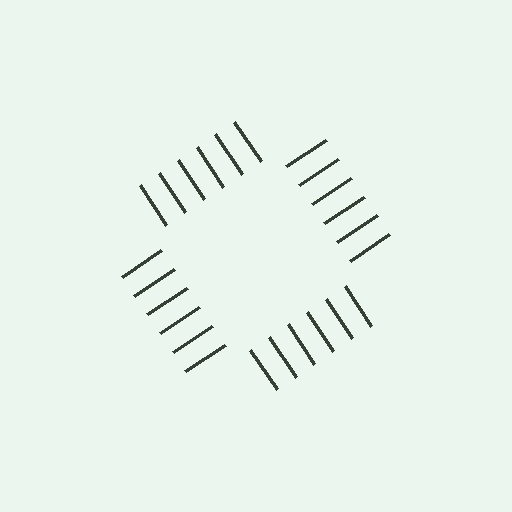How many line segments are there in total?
24 — 6 along each of the 4 edges.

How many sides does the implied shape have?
4 sides — the line-ends trace a square.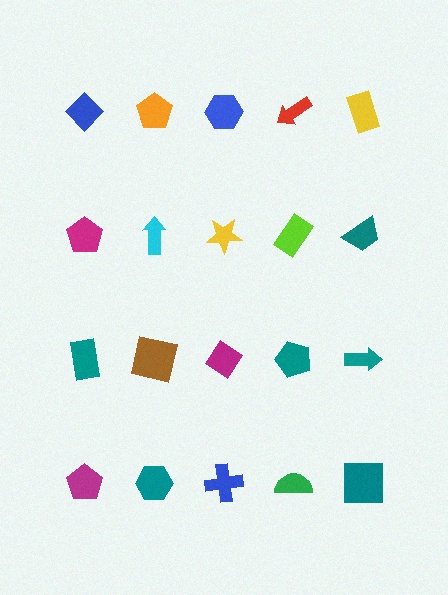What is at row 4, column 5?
A teal square.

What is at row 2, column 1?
A magenta pentagon.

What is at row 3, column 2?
A brown square.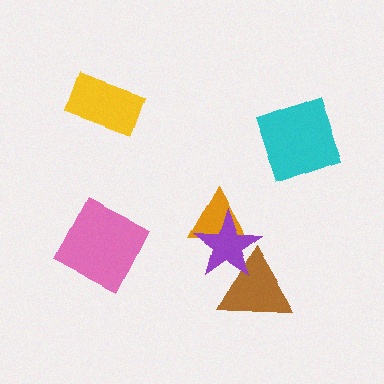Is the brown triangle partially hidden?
Yes, it is partially covered by another shape.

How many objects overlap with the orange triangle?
1 object overlaps with the orange triangle.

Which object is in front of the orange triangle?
The purple star is in front of the orange triangle.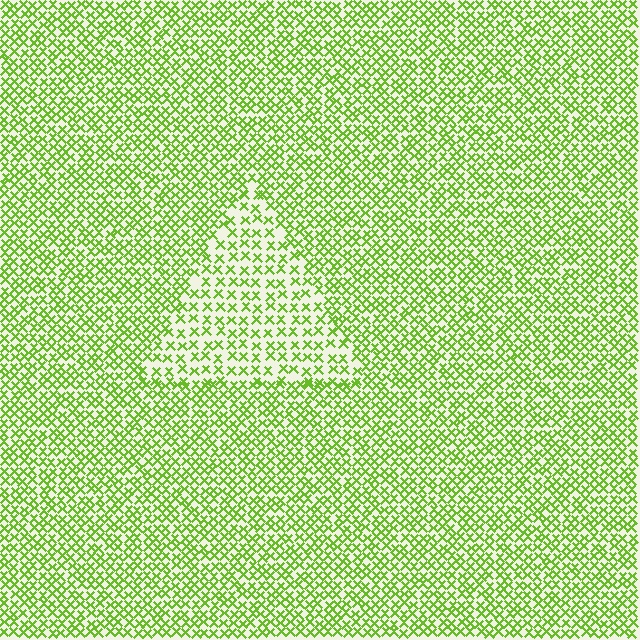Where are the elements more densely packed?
The elements are more densely packed outside the triangle boundary.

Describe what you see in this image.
The image contains small lime elements arranged at two different densities. A triangle-shaped region is visible where the elements are less densely packed than the surrounding area.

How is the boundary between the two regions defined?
The boundary is defined by a change in element density (approximately 1.7x ratio). All elements are the same color, size, and shape.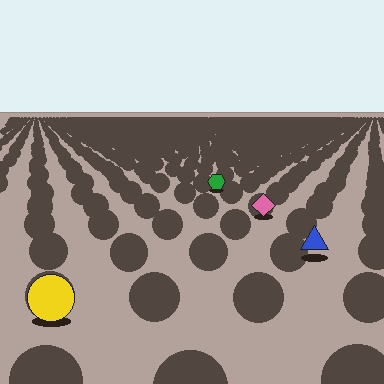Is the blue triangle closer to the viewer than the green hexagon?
Yes. The blue triangle is closer — you can tell from the texture gradient: the ground texture is coarser near it.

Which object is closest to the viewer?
The yellow circle is closest. The texture marks near it are larger and more spread out.